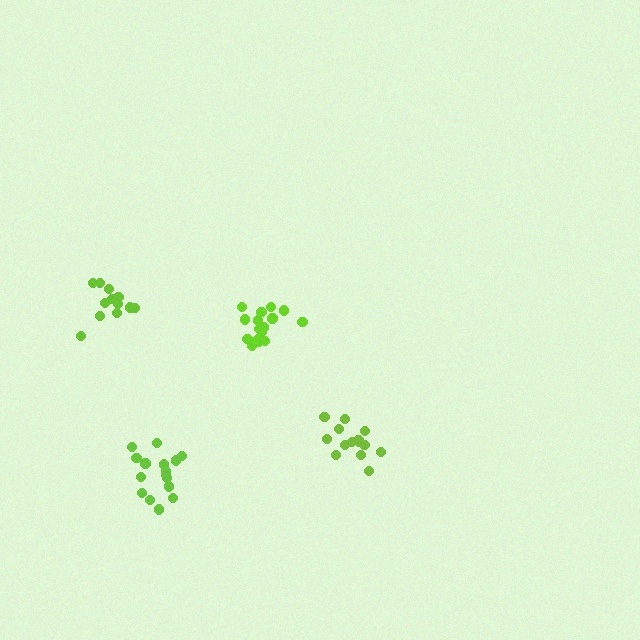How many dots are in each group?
Group 1: 16 dots, Group 2: 16 dots, Group 3: 15 dots, Group 4: 12 dots (59 total).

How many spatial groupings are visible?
There are 4 spatial groupings.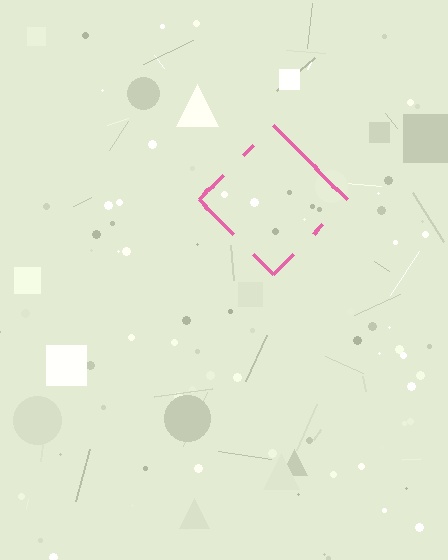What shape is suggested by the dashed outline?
The dashed outline suggests a diamond.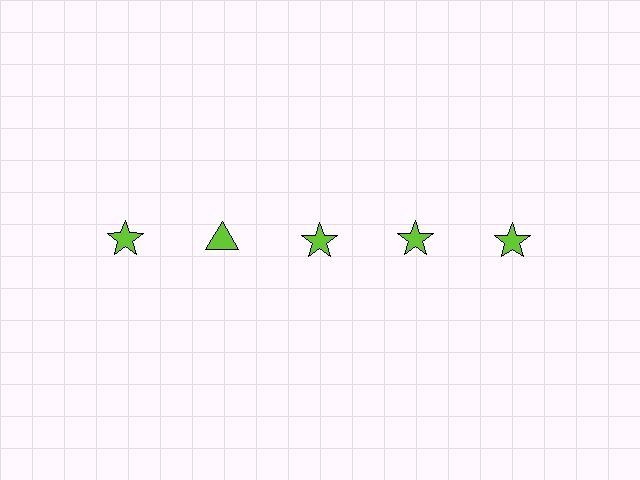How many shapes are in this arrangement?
There are 5 shapes arranged in a grid pattern.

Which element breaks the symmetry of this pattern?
The lime triangle in the top row, second from left column breaks the symmetry. All other shapes are lime stars.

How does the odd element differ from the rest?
It has a different shape: triangle instead of star.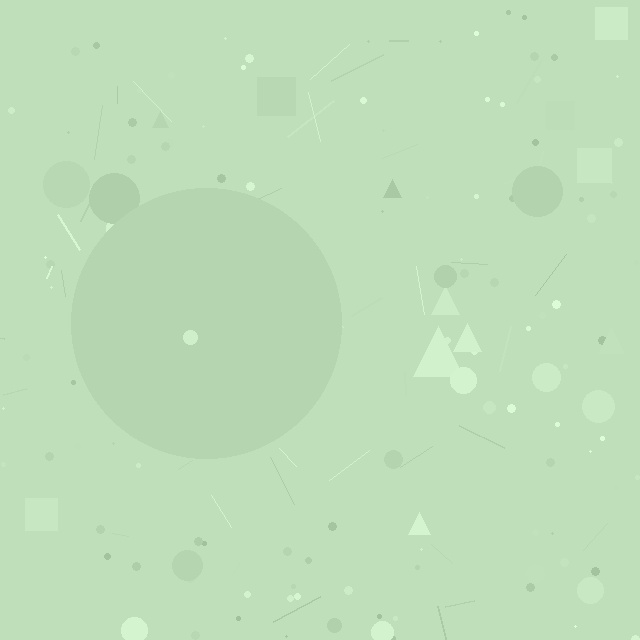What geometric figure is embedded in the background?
A circle is embedded in the background.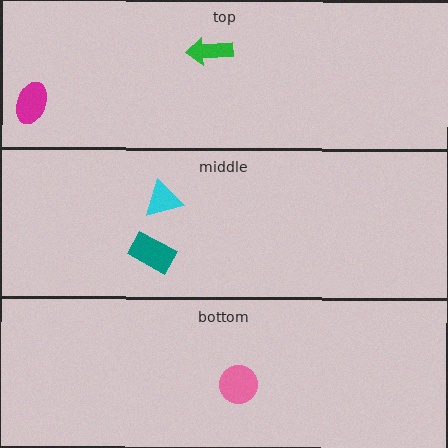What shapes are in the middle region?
The teal rectangle, the cyan triangle.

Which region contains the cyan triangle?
The middle region.